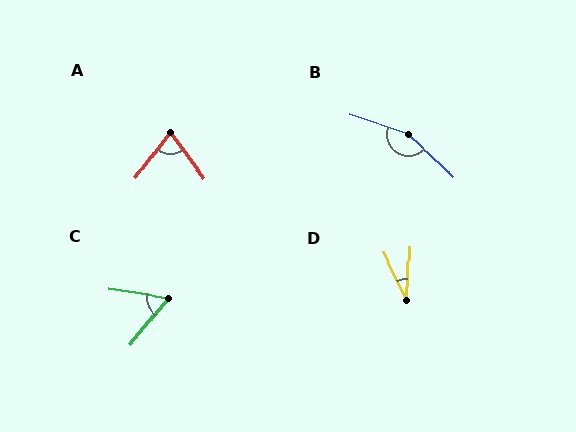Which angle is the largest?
B, at approximately 157 degrees.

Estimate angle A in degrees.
Approximately 73 degrees.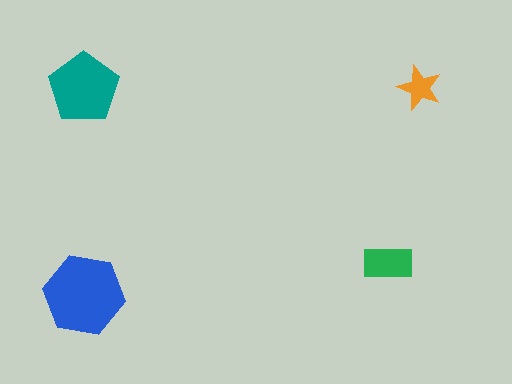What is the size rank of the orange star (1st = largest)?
4th.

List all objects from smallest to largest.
The orange star, the green rectangle, the teal pentagon, the blue hexagon.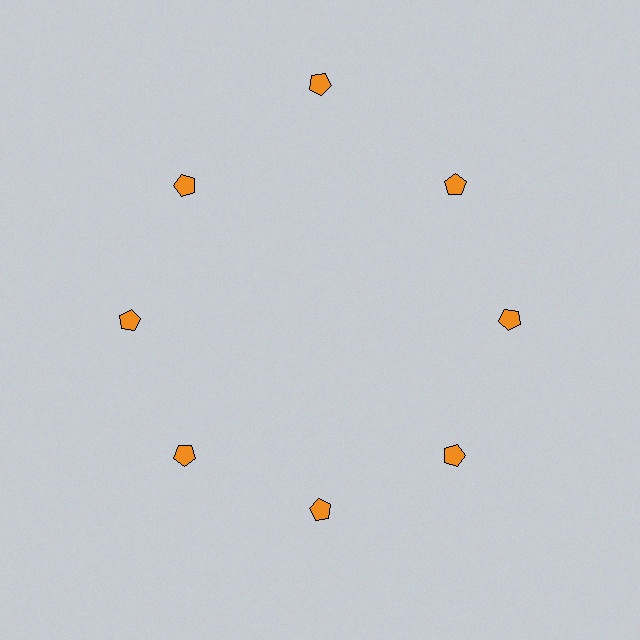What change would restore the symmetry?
The symmetry would be restored by moving it inward, back onto the ring so that all 8 pentagons sit at equal angles and equal distance from the center.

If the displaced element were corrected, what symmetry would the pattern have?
It would have 8-fold rotational symmetry — the pattern would map onto itself every 45 degrees.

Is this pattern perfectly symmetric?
No. The 8 orange pentagons are arranged in a ring, but one element near the 12 o'clock position is pushed outward from the center, breaking the 8-fold rotational symmetry.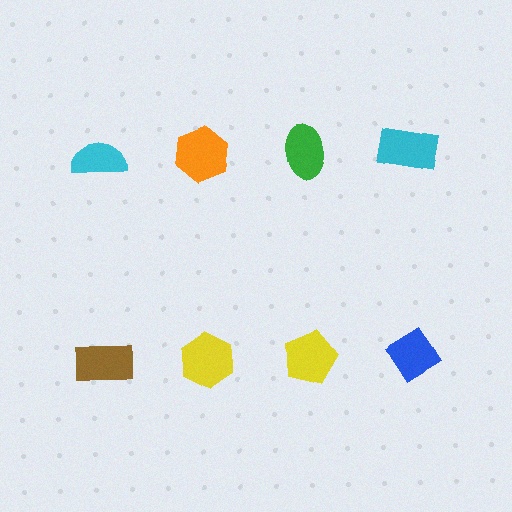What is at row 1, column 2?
An orange hexagon.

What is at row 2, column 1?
A brown rectangle.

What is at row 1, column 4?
A cyan rectangle.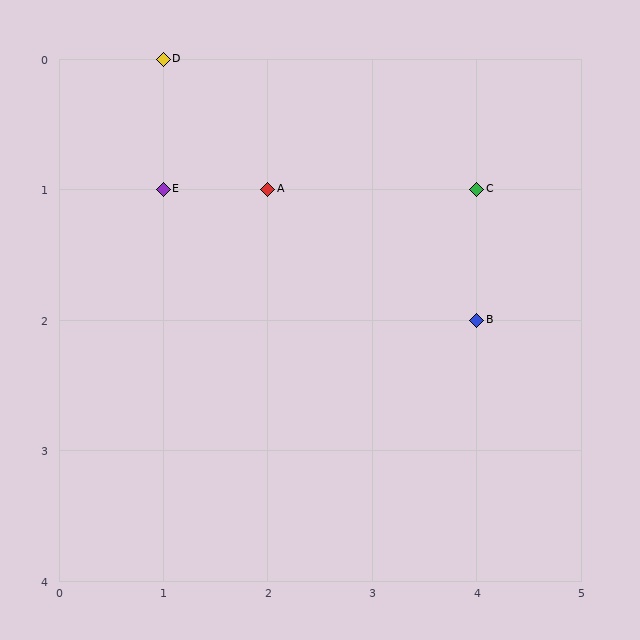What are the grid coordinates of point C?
Point C is at grid coordinates (4, 1).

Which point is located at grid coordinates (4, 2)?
Point B is at (4, 2).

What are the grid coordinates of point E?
Point E is at grid coordinates (1, 1).